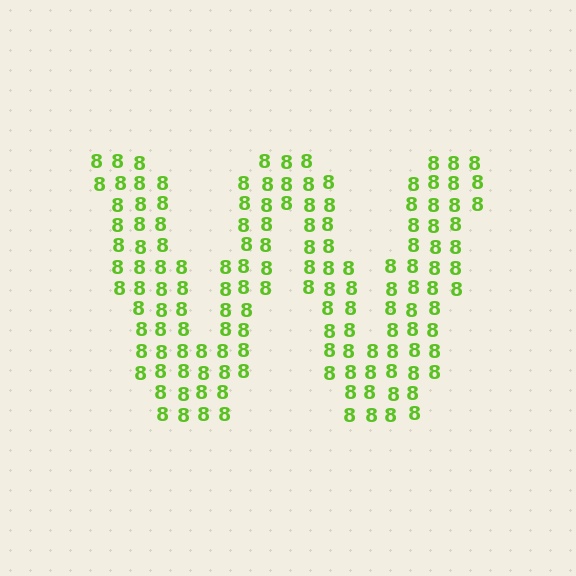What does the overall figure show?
The overall figure shows the letter W.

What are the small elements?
The small elements are digit 8's.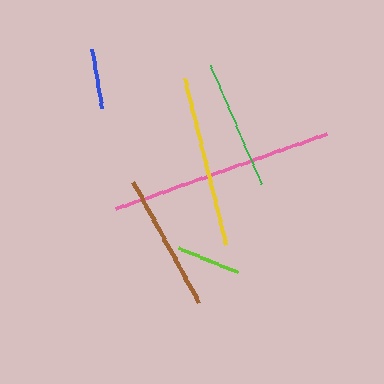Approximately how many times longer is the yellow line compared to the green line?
The yellow line is approximately 1.3 times the length of the green line.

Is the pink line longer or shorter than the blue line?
The pink line is longer than the blue line.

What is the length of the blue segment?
The blue segment is approximately 60 pixels long.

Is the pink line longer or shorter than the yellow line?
The pink line is longer than the yellow line.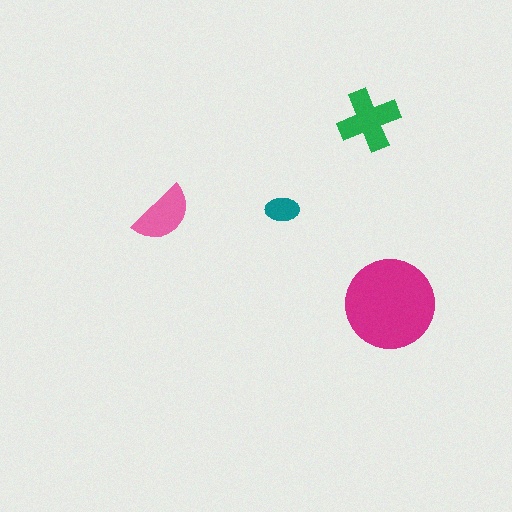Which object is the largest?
The magenta circle.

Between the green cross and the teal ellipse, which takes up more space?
The green cross.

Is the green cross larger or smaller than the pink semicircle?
Larger.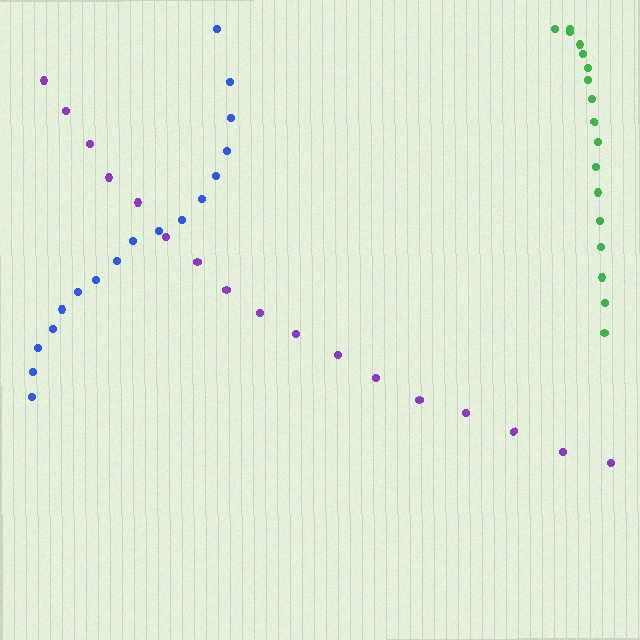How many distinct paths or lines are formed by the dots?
There are 3 distinct paths.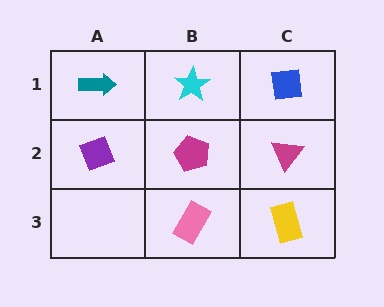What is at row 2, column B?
A magenta pentagon.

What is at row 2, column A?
A purple diamond.